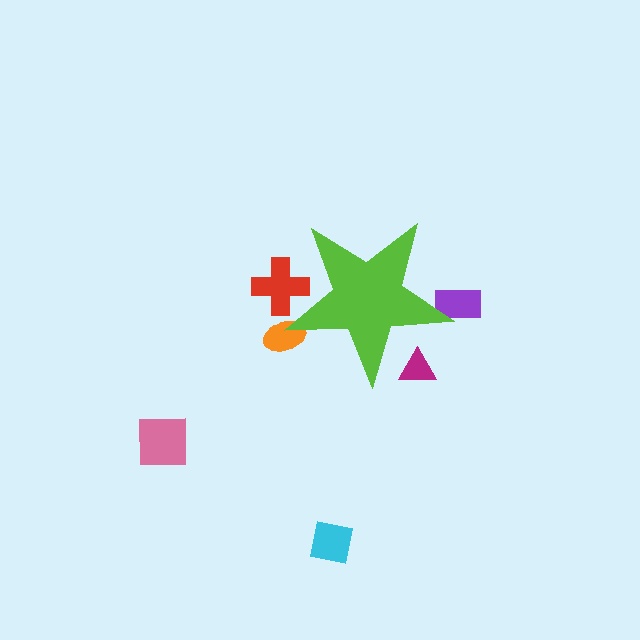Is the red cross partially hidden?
Yes, the red cross is partially hidden behind the lime star.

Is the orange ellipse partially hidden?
Yes, the orange ellipse is partially hidden behind the lime star.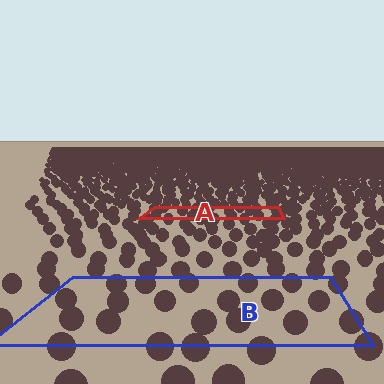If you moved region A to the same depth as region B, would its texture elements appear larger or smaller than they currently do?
They would appear larger. At a closer depth, the same texture elements are projected at a bigger on-screen size.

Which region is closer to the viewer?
Region B is closer. The texture elements there are larger and more spread out.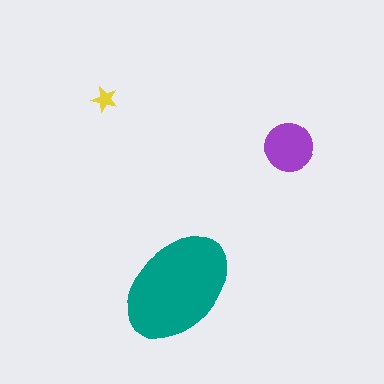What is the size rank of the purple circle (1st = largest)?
2nd.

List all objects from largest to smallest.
The teal ellipse, the purple circle, the yellow star.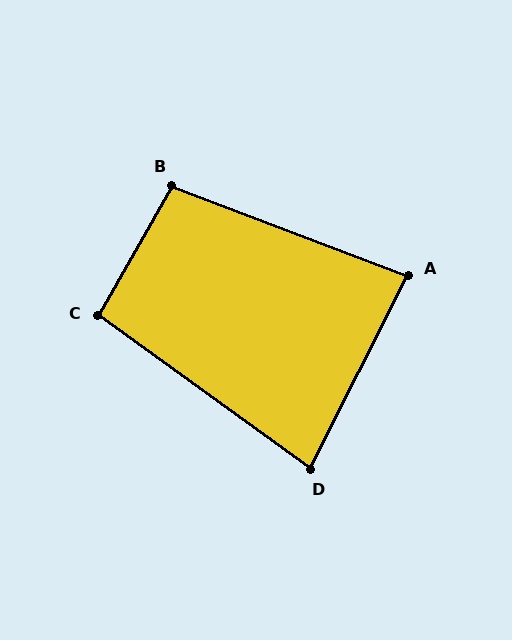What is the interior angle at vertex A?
Approximately 84 degrees (acute).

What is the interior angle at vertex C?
Approximately 96 degrees (obtuse).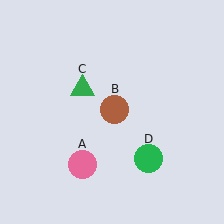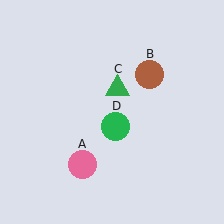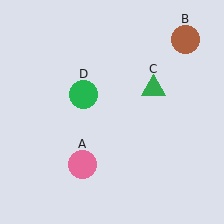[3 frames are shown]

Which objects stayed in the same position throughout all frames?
Pink circle (object A) remained stationary.